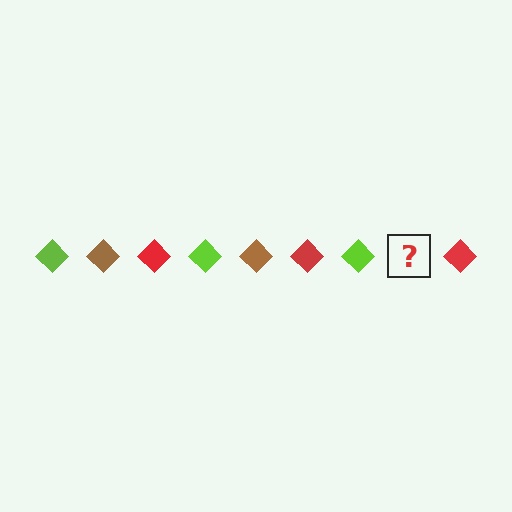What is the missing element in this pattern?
The missing element is a brown diamond.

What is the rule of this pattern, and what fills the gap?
The rule is that the pattern cycles through lime, brown, red diamonds. The gap should be filled with a brown diamond.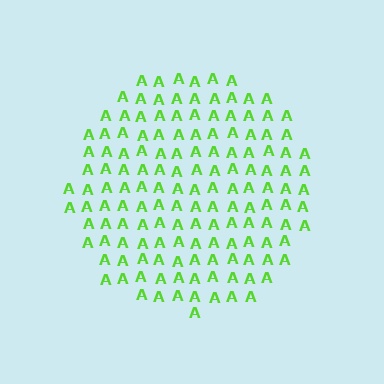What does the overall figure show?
The overall figure shows a circle.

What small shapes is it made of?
It is made of small letter A's.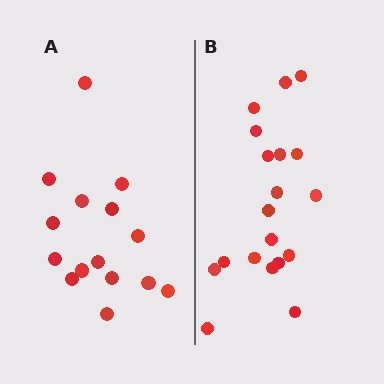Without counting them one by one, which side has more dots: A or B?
Region B (the right region) has more dots.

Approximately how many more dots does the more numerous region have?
Region B has about 4 more dots than region A.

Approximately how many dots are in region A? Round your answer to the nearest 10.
About 20 dots. (The exact count is 15, which rounds to 20.)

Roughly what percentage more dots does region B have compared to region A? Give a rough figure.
About 25% more.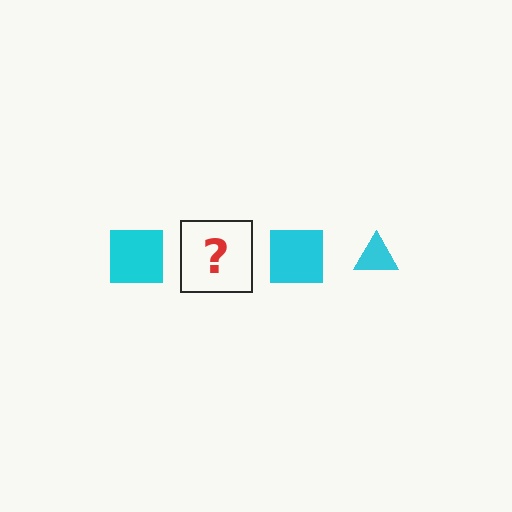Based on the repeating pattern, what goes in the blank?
The blank should be a cyan triangle.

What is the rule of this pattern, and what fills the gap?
The rule is that the pattern cycles through square, triangle shapes in cyan. The gap should be filled with a cyan triangle.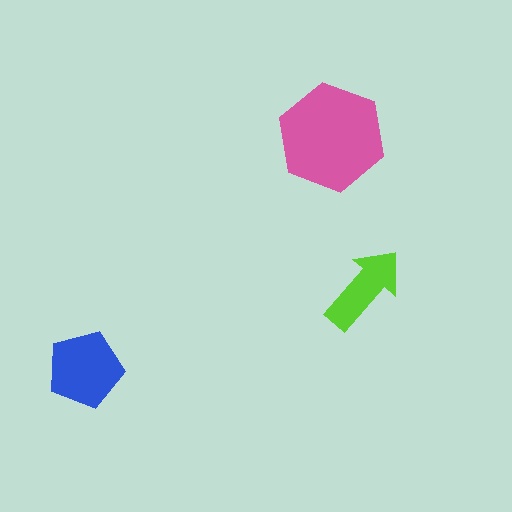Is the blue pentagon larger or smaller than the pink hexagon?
Smaller.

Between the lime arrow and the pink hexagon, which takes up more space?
The pink hexagon.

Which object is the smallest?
The lime arrow.